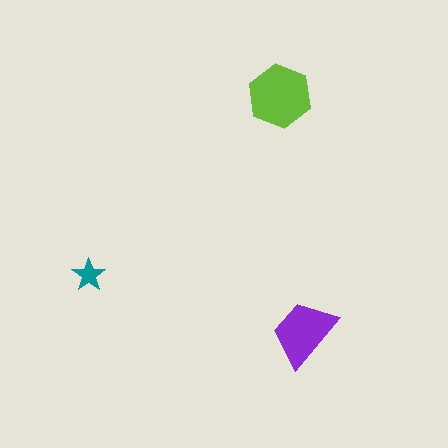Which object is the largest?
The lime hexagon.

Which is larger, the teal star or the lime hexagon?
The lime hexagon.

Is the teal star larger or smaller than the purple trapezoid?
Smaller.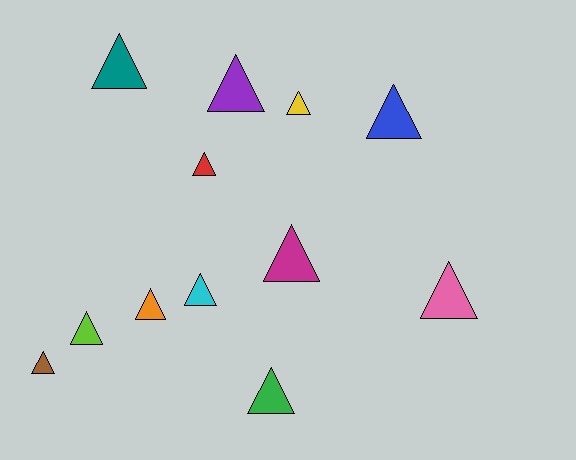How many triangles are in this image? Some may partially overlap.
There are 12 triangles.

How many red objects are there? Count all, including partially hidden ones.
There is 1 red object.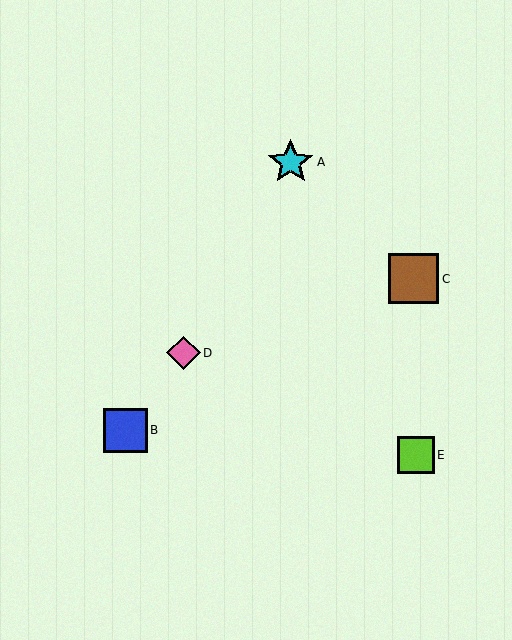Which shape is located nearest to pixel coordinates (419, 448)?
The lime square (labeled E) at (416, 455) is nearest to that location.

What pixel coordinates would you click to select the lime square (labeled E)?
Click at (416, 455) to select the lime square E.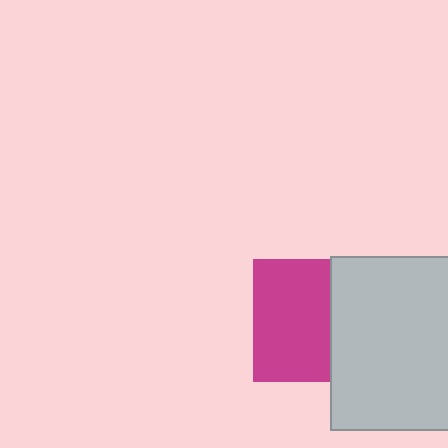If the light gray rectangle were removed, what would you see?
You would see the complete magenta square.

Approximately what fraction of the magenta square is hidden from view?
Roughly 38% of the magenta square is hidden behind the light gray rectangle.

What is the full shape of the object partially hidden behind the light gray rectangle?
The partially hidden object is a magenta square.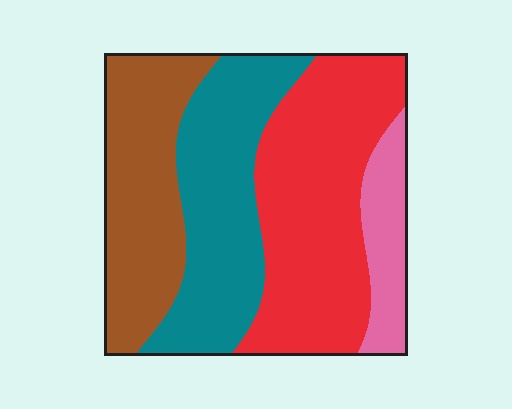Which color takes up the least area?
Pink, at roughly 10%.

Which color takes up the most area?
Red, at roughly 35%.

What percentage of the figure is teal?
Teal covers around 30% of the figure.